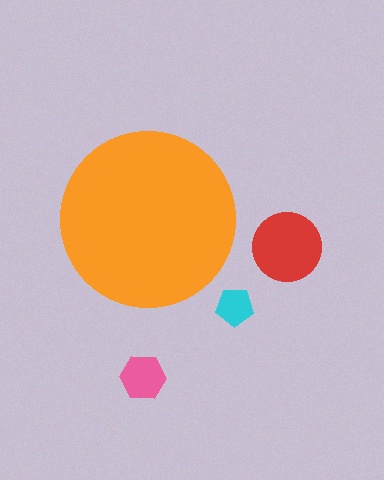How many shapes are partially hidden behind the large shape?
0 shapes are partially hidden.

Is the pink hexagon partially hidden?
No, the pink hexagon is fully visible.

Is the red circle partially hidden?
No, the red circle is fully visible.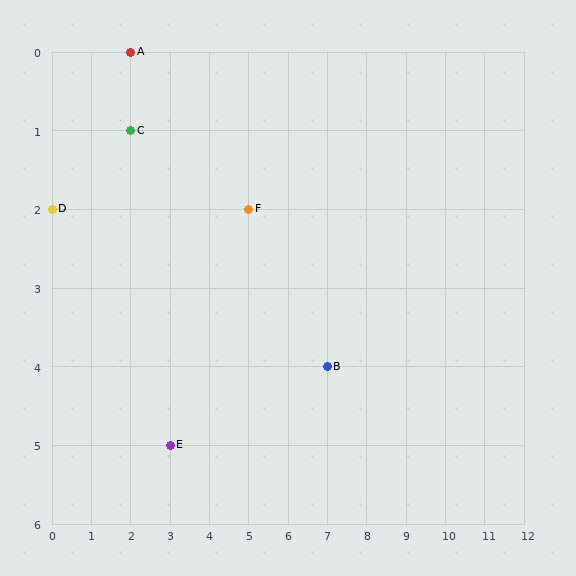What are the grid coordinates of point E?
Point E is at grid coordinates (3, 5).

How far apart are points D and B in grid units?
Points D and B are 7 columns and 2 rows apart (about 7.3 grid units diagonally).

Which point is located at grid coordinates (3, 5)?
Point E is at (3, 5).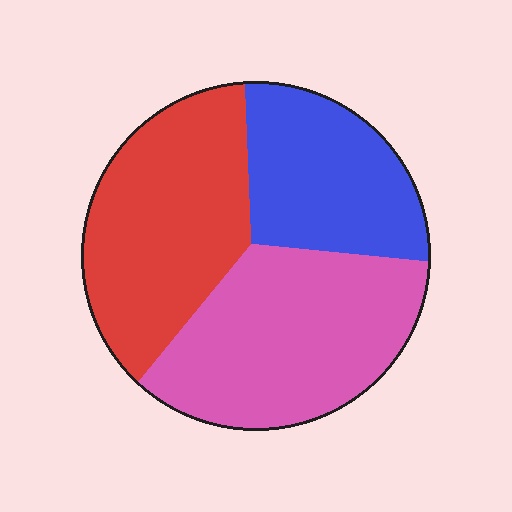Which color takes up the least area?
Blue, at roughly 25%.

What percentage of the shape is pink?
Pink takes up about three eighths (3/8) of the shape.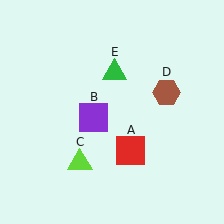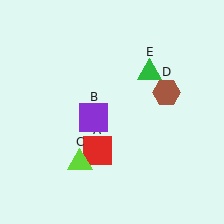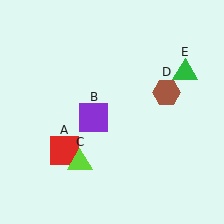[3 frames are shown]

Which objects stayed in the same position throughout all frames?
Purple square (object B) and lime triangle (object C) and brown hexagon (object D) remained stationary.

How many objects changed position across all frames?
2 objects changed position: red square (object A), green triangle (object E).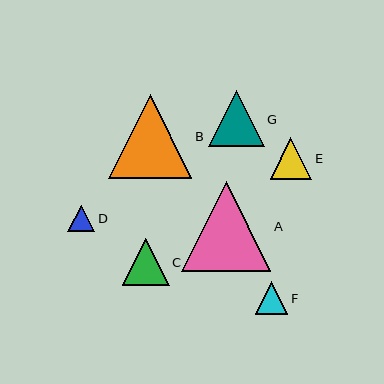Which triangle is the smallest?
Triangle D is the smallest with a size of approximately 27 pixels.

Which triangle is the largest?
Triangle A is the largest with a size of approximately 89 pixels.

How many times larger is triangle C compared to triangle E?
Triangle C is approximately 1.1 times the size of triangle E.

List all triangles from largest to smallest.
From largest to smallest: A, B, G, C, E, F, D.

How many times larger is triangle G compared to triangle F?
Triangle G is approximately 1.7 times the size of triangle F.